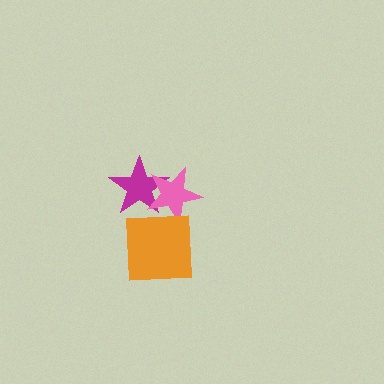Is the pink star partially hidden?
Yes, it is partially covered by another shape.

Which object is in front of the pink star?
The orange square is in front of the pink star.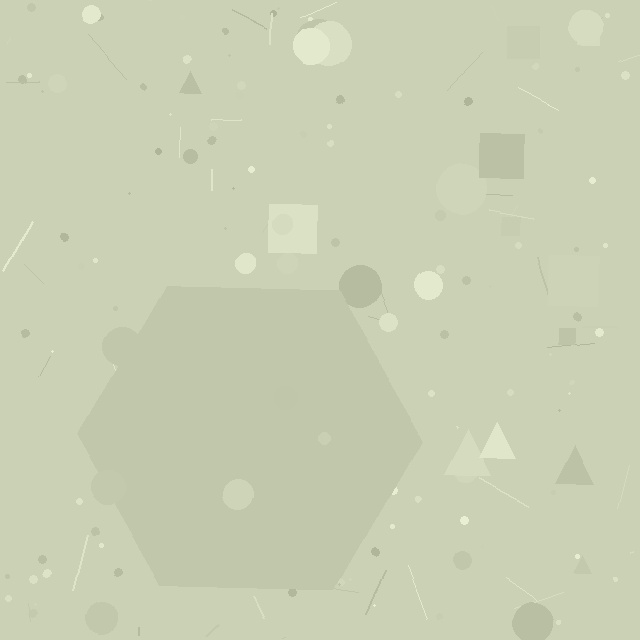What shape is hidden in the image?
A hexagon is hidden in the image.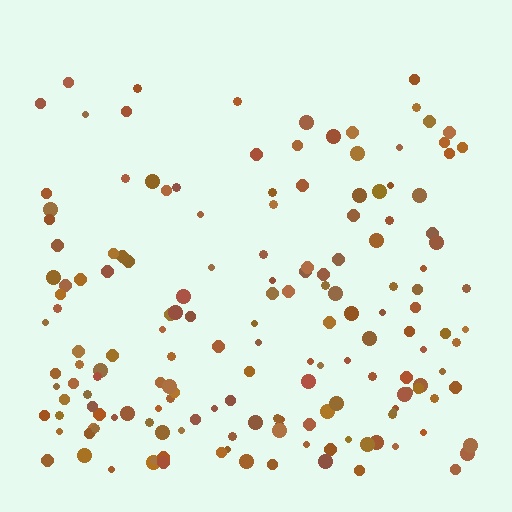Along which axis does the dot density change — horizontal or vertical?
Vertical.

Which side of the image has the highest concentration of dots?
The bottom.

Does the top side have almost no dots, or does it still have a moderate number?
Still a moderate number, just noticeably fewer than the bottom.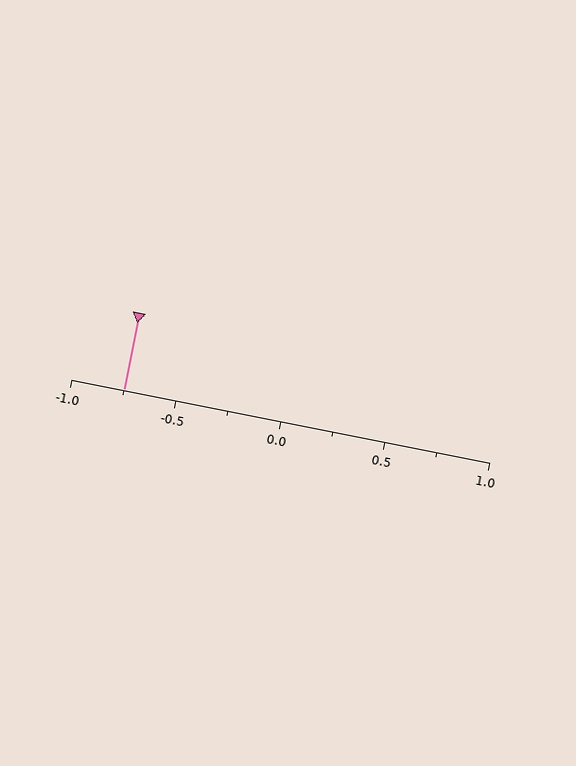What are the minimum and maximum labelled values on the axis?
The axis runs from -1.0 to 1.0.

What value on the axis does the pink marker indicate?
The marker indicates approximately -0.75.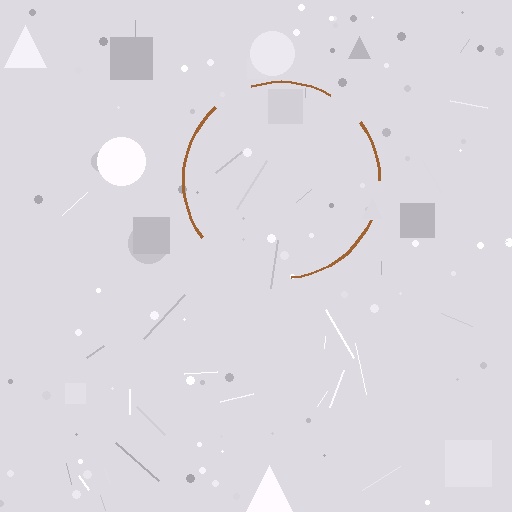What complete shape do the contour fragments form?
The contour fragments form a circle.